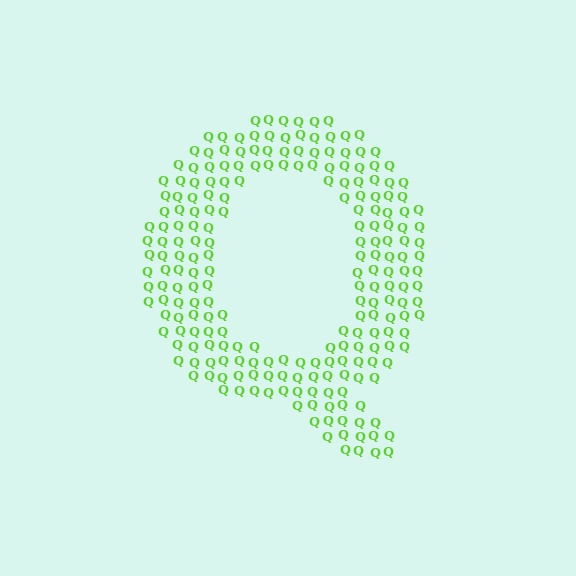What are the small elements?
The small elements are letter Q's.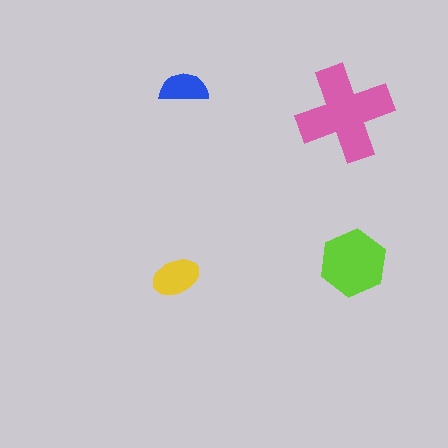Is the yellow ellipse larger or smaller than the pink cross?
Smaller.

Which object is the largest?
The pink cross.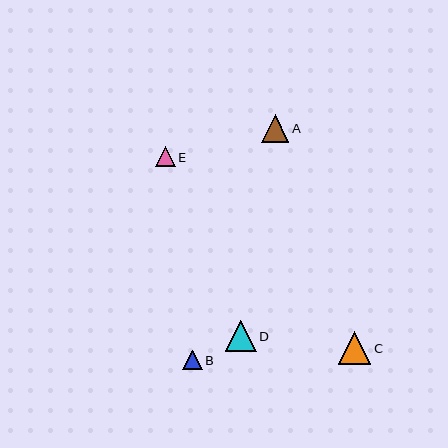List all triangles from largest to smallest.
From largest to smallest: C, D, A, E, B.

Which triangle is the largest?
Triangle C is the largest with a size of approximately 33 pixels.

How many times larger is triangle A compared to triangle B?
Triangle A is approximately 1.4 times the size of triangle B.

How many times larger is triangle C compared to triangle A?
Triangle C is approximately 1.2 times the size of triangle A.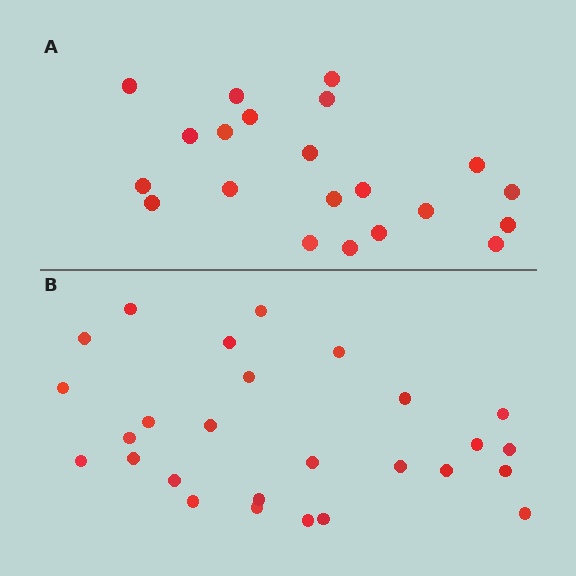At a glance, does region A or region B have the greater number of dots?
Region B (the bottom region) has more dots.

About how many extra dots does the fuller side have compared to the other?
Region B has about 6 more dots than region A.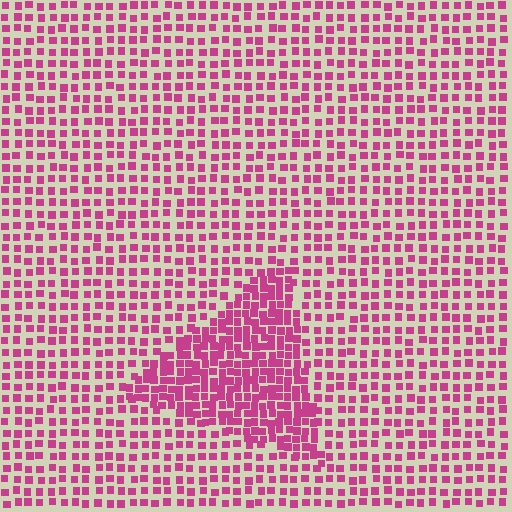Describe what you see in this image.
The image contains small magenta elements arranged at two different densities. A triangle-shaped region is visible where the elements are more densely packed than the surrounding area.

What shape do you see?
I see a triangle.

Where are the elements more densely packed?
The elements are more densely packed inside the triangle boundary.